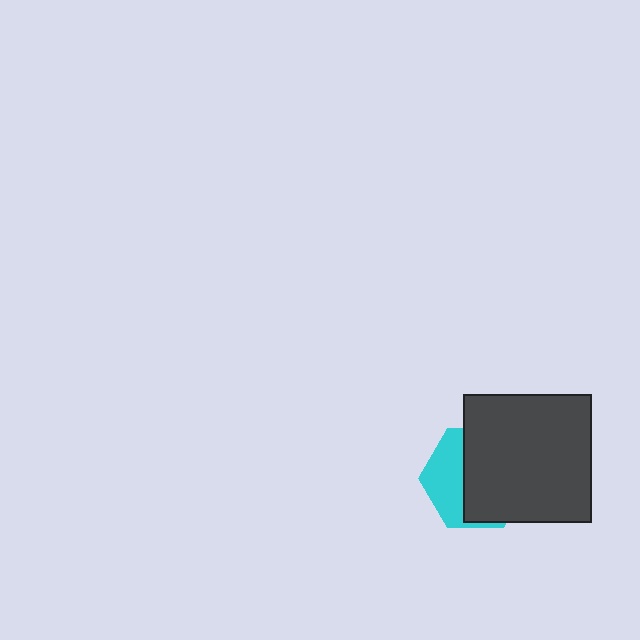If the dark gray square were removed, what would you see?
You would see the complete cyan hexagon.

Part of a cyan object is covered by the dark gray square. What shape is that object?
It is a hexagon.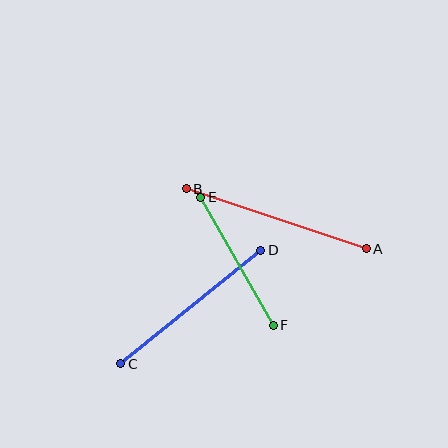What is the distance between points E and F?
The distance is approximately 147 pixels.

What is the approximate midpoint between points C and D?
The midpoint is at approximately (191, 307) pixels.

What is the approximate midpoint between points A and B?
The midpoint is at approximately (276, 219) pixels.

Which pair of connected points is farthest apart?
Points A and B are farthest apart.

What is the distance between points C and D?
The distance is approximately 180 pixels.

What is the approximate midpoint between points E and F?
The midpoint is at approximately (237, 261) pixels.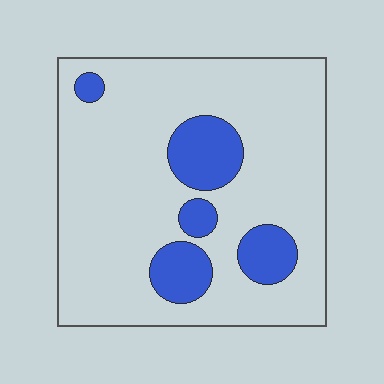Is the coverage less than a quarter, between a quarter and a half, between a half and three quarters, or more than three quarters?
Less than a quarter.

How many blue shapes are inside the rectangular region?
5.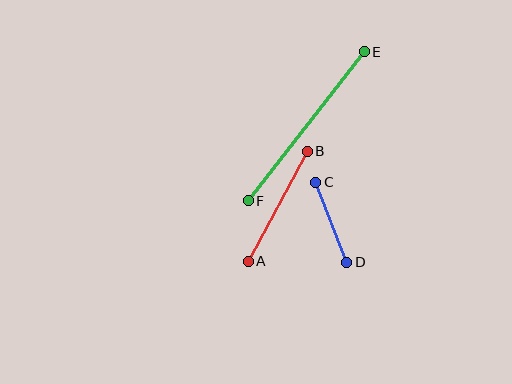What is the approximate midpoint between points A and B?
The midpoint is at approximately (278, 206) pixels.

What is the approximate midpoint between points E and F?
The midpoint is at approximately (306, 126) pixels.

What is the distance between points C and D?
The distance is approximately 86 pixels.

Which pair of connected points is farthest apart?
Points E and F are farthest apart.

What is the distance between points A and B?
The distance is approximately 125 pixels.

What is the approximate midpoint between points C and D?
The midpoint is at approximately (331, 222) pixels.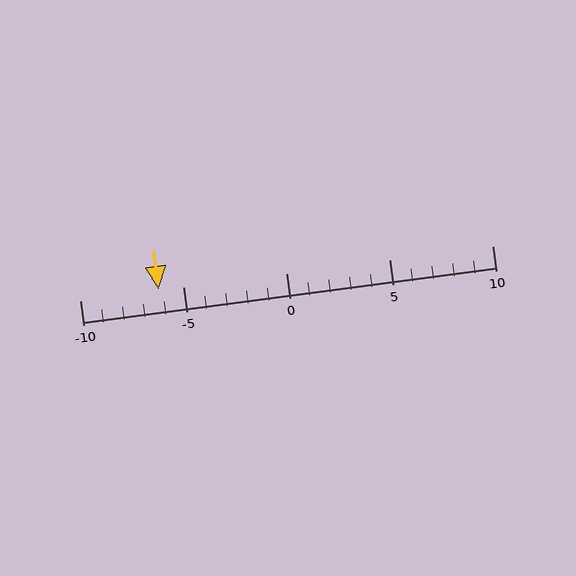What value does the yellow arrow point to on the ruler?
The yellow arrow points to approximately -6.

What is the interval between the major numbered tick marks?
The major tick marks are spaced 5 units apart.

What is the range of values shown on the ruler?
The ruler shows values from -10 to 10.